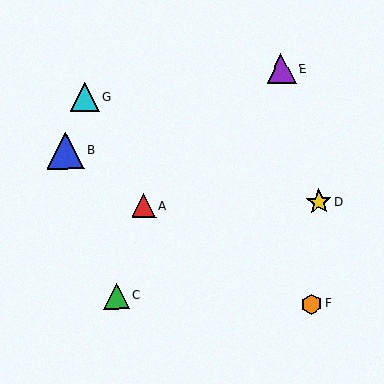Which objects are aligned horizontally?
Objects A, D are aligned horizontally.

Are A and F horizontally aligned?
No, A is at y≈206 and F is at y≈304.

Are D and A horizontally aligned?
Yes, both are at y≈202.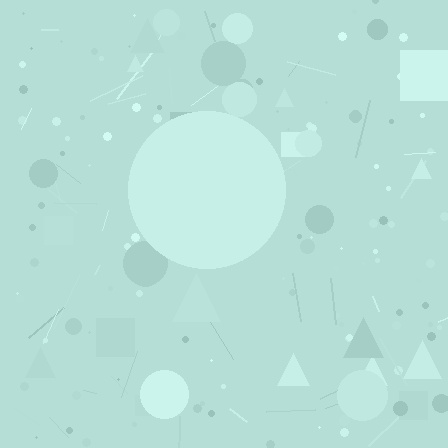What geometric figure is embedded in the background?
A circle is embedded in the background.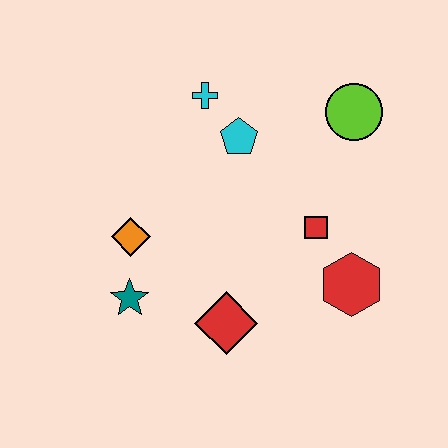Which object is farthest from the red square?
The teal star is farthest from the red square.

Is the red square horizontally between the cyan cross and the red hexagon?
Yes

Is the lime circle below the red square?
No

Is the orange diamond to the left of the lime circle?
Yes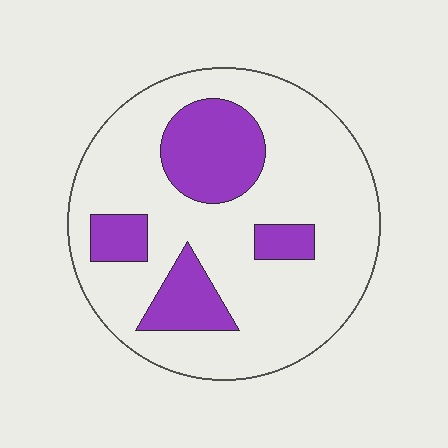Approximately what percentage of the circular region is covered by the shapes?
Approximately 25%.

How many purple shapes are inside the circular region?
4.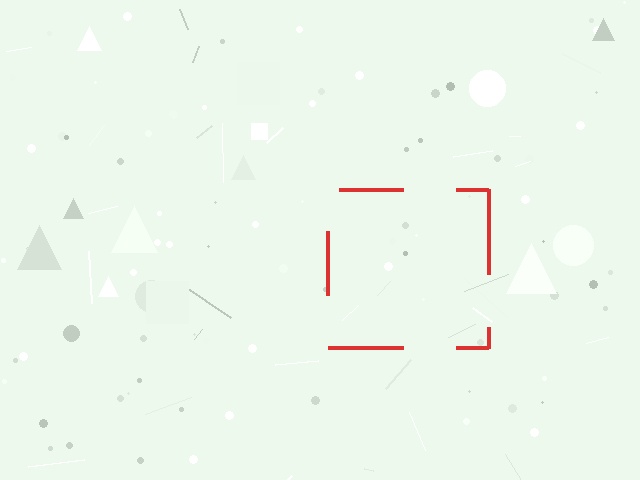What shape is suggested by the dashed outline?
The dashed outline suggests a square.